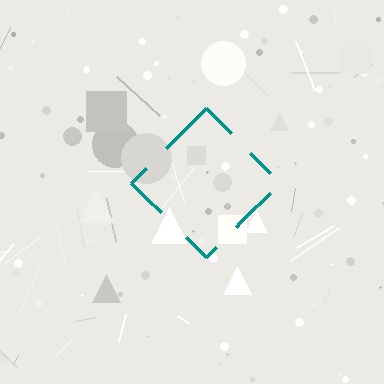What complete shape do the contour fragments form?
The contour fragments form a diamond.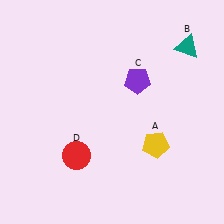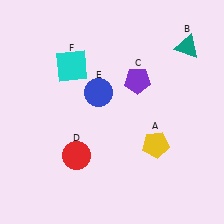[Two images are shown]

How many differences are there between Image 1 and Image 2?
There are 2 differences between the two images.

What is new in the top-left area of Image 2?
A blue circle (E) was added in the top-left area of Image 2.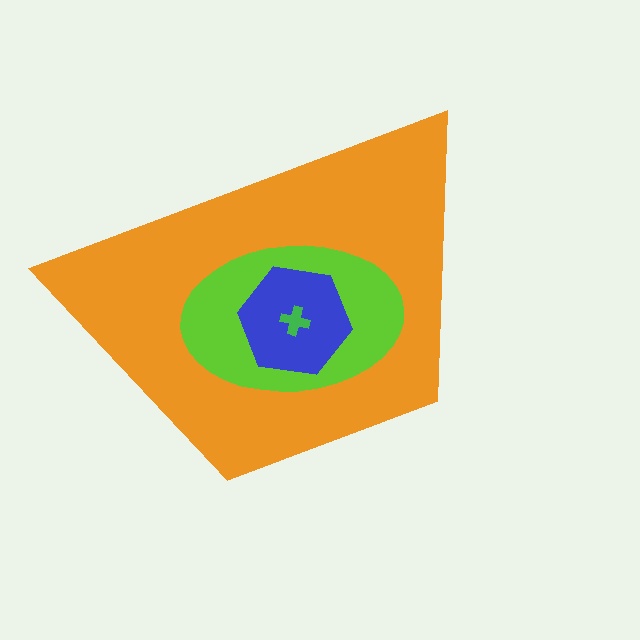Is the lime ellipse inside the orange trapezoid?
Yes.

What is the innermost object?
The green cross.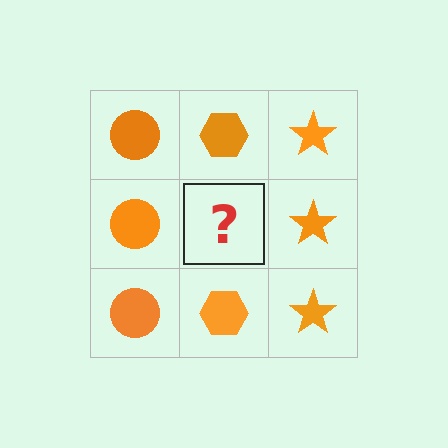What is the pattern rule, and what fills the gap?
The rule is that each column has a consistent shape. The gap should be filled with an orange hexagon.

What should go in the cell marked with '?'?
The missing cell should contain an orange hexagon.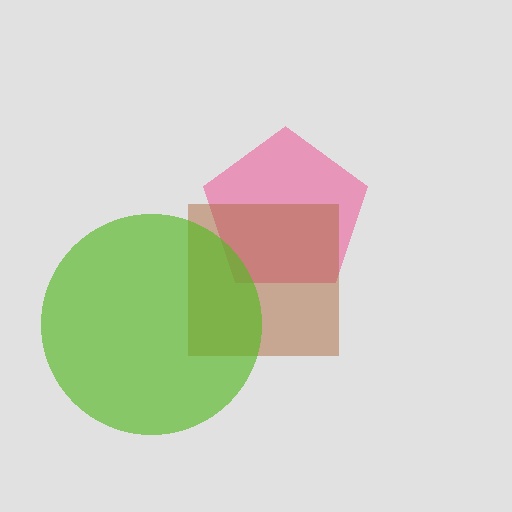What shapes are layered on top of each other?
The layered shapes are: a pink pentagon, a brown square, a lime circle.